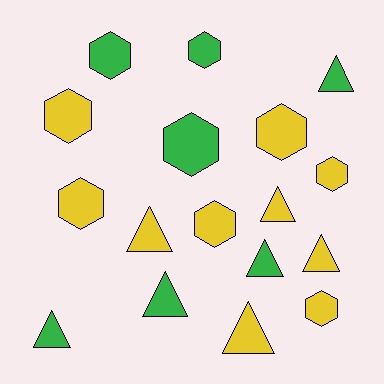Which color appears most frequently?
Yellow, with 10 objects.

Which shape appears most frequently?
Hexagon, with 9 objects.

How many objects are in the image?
There are 17 objects.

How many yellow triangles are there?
There are 4 yellow triangles.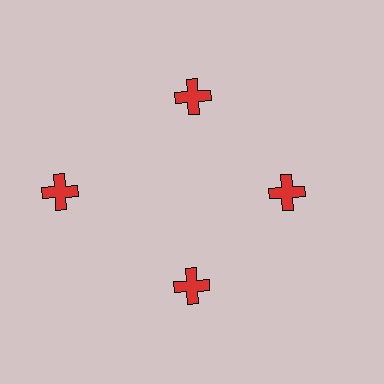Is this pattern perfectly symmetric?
No. The 4 red crosses are arranged in a ring, but one element near the 9 o'clock position is pushed outward from the center, breaking the 4-fold rotational symmetry.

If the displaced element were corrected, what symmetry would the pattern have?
It would have 4-fold rotational symmetry — the pattern would map onto itself every 90 degrees.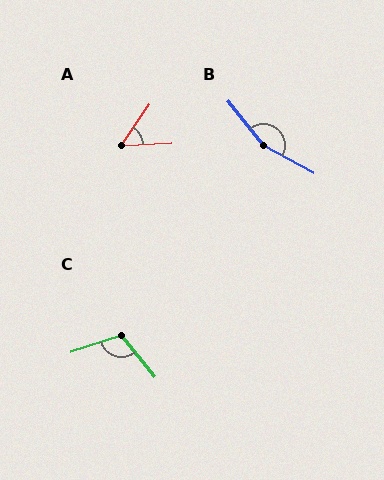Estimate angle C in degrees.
Approximately 110 degrees.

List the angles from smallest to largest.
A (52°), C (110°), B (157°).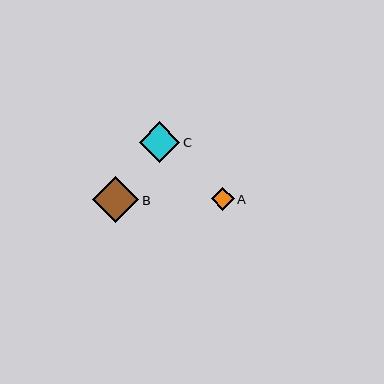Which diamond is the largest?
Diamond B is the largest with a size of approximately 46 pixels.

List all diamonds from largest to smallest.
From largest to smallest: B, C, A.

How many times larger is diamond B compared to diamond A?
Diamond B is approximately 2.0 times the size of diamond A.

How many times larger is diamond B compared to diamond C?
Diamond B is approximately 1.1 times the size of diamond C.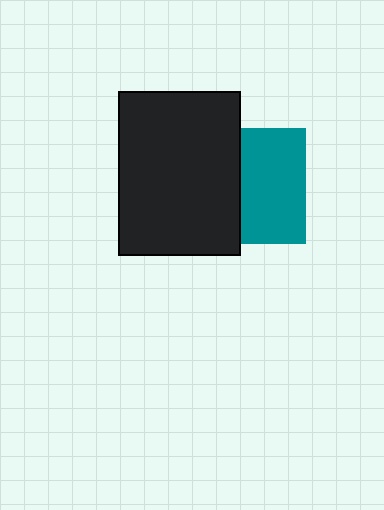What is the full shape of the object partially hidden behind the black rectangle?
The partially hidden object is a teal square.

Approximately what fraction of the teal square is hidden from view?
Roughly 45% of the teal square is hidden behind the black rectangle.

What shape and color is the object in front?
The object in front is a black rectangle.